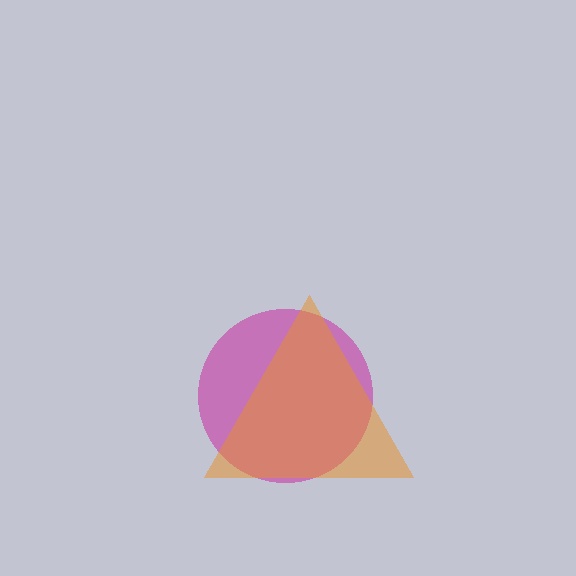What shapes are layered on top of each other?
The layered shapes are: a magenta circle, an orange triangle.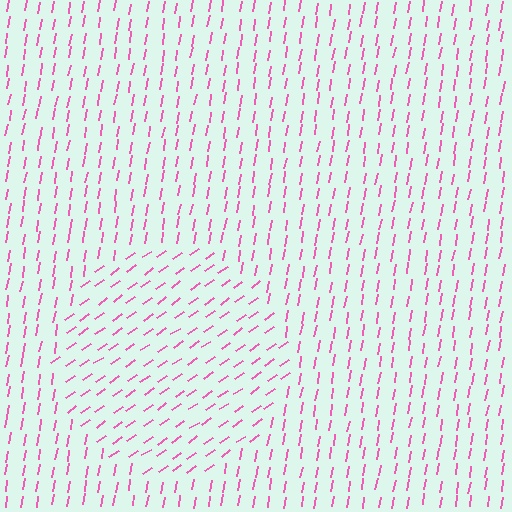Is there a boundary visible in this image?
Yes, there is a texture boundary formed by a change in line orientation.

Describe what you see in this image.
The image is filled with small pink line segments. A circle region in the image has lines oriented differently from the surrounding lines, creating a visible texture boundary.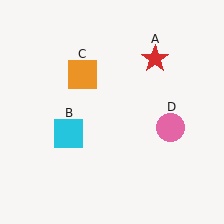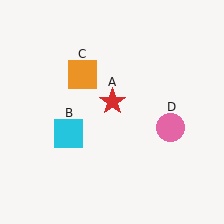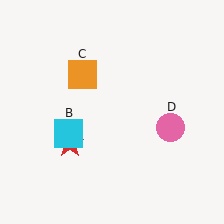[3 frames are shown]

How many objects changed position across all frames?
1 object changed position: red star (object A).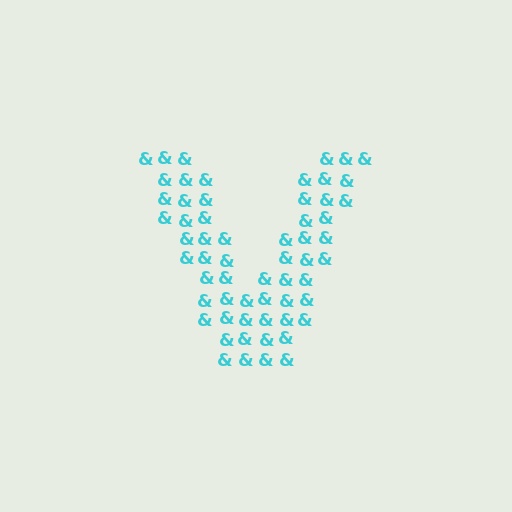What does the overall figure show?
The overall figure shows the letter V.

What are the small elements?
The small elements are ampersands.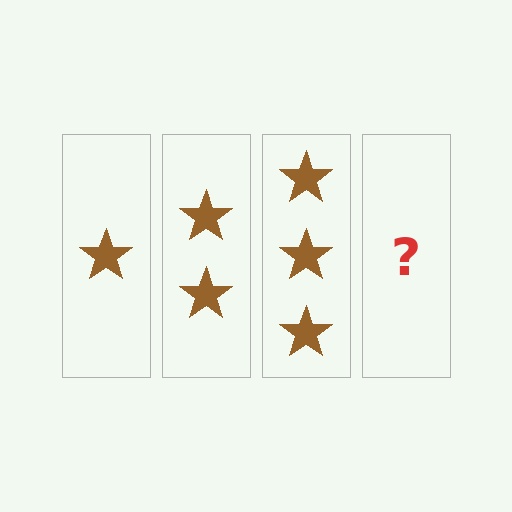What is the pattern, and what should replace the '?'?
The pattern is that each step adds one more star. The '?' should be 4 stars.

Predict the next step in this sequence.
The next step is 4 stars.